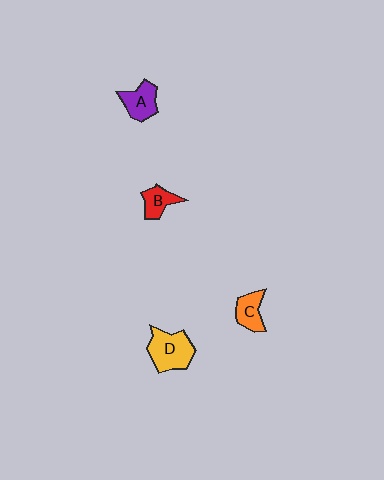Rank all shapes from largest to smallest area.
From largest to smallest: D (yellow), A (purple), C (orange), B (red).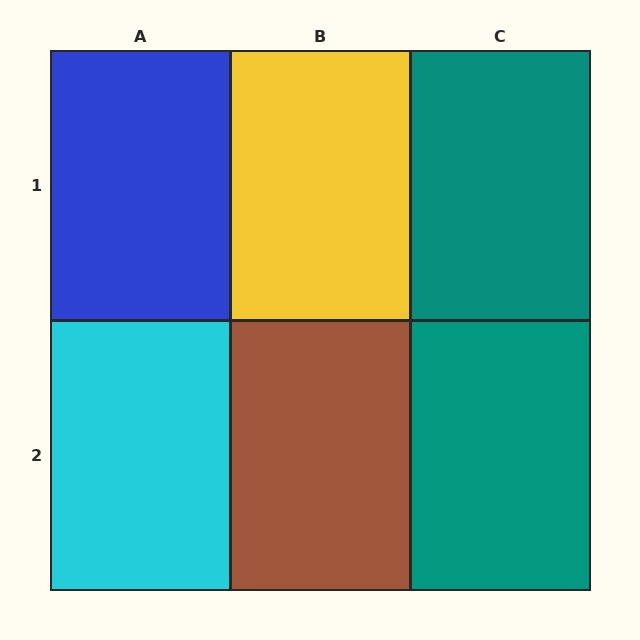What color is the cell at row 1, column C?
Teal.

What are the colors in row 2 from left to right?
Cyan, brown, teal.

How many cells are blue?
1 cell is blue.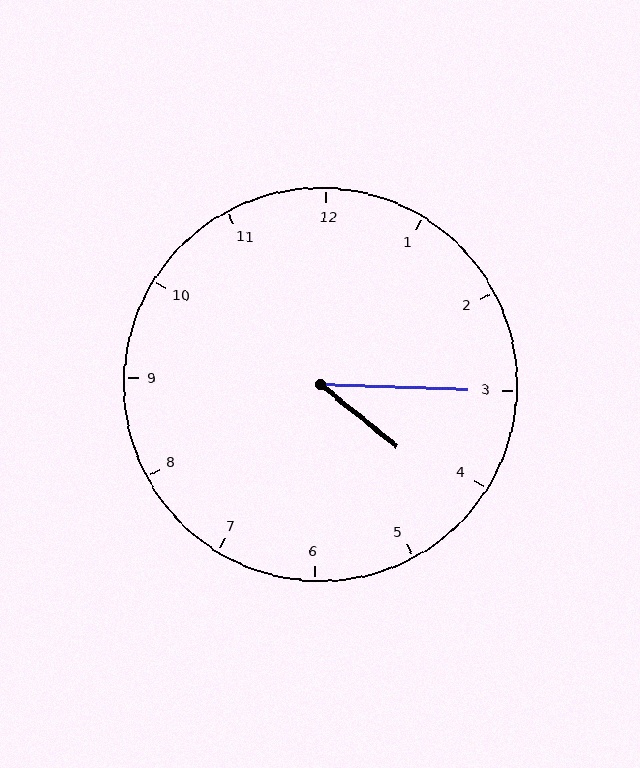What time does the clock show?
4:15.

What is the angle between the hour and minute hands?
Approximately 38 degrees.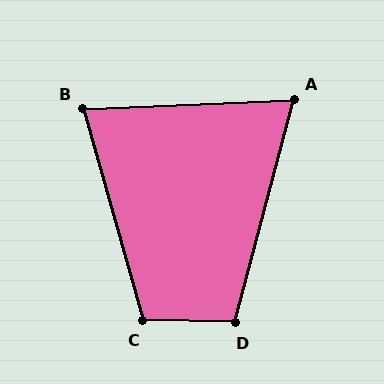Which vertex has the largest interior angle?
C, at approximately 107 degrees.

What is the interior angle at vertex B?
Approximately 77 degrees (acute).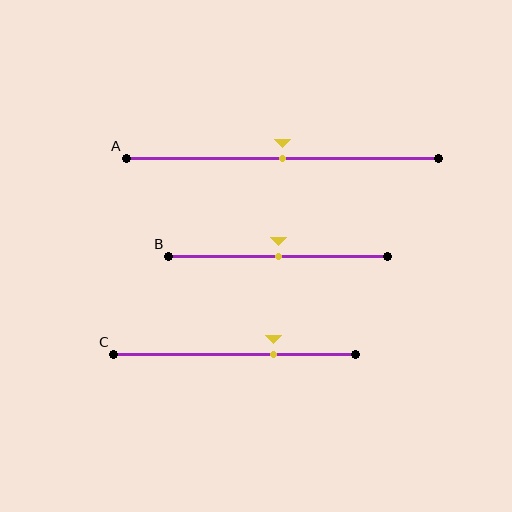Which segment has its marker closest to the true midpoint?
Segment A has its marker closest to the true midpoint.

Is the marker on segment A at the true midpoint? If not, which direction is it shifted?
Yes, the marker on segment A is at the true midpoint.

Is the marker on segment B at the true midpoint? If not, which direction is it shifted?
Yes, the marker on segment B is at the true midpoint.